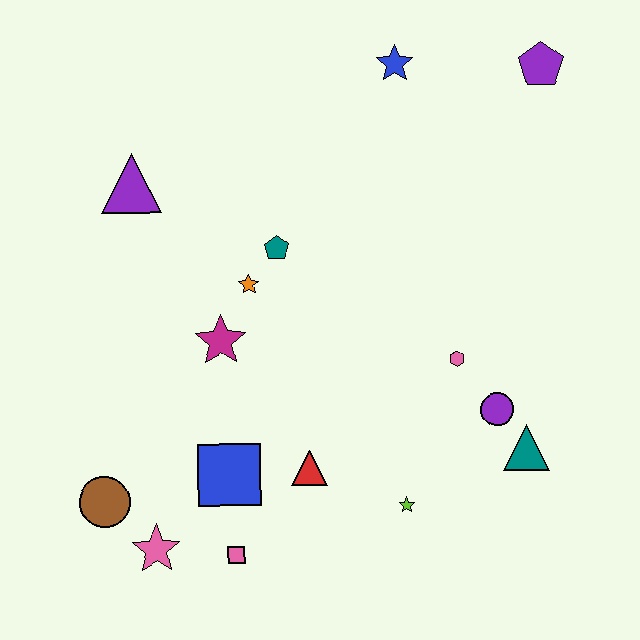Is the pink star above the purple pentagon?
No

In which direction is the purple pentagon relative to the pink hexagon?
The purple pentagon is above the pink hexagon.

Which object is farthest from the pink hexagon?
The brown circle is farthest from the pink hexagon.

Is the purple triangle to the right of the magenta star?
No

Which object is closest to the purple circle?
The teal triangle is closest to the purple circle.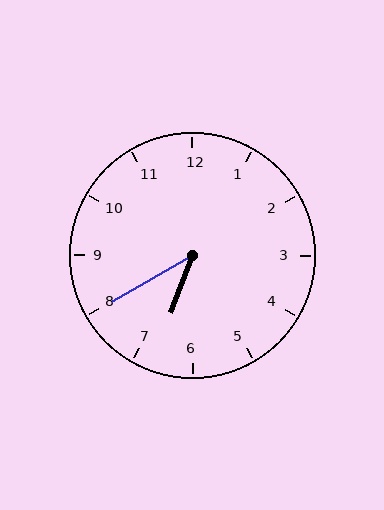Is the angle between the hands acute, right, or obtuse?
It is acute.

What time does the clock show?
6:40.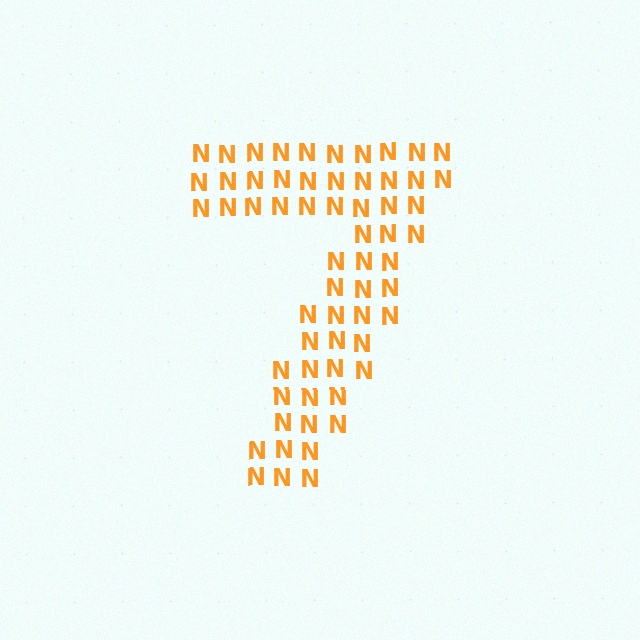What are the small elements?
The small elements are letter N's.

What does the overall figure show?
The overall figure shows the digit 7.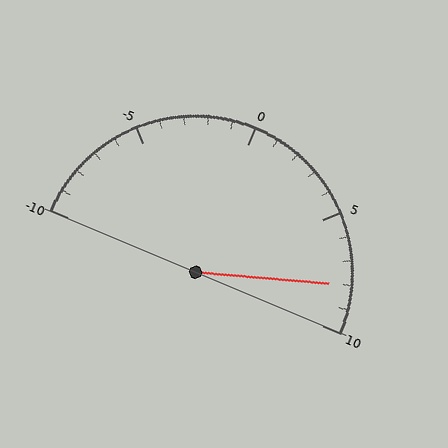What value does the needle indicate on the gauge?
The needle indicates approximately 8.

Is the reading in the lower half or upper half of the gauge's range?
The reading is in the upper half of the range (-10 to 10).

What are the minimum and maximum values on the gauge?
The gauge ranges from -10 to 10.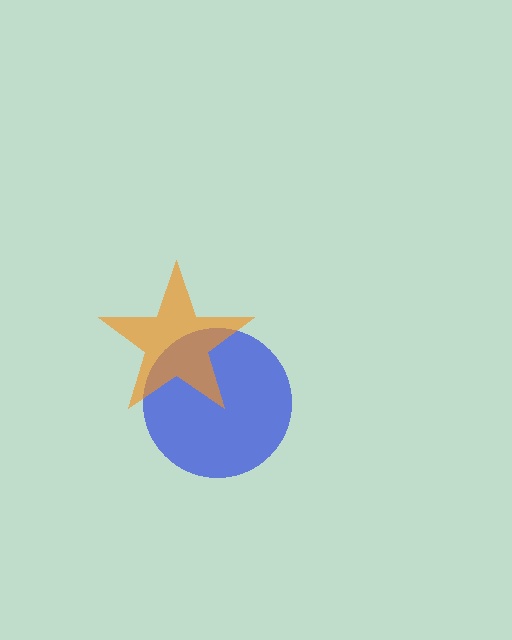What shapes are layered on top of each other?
The layered shapes are: a blue circle, an orange star.